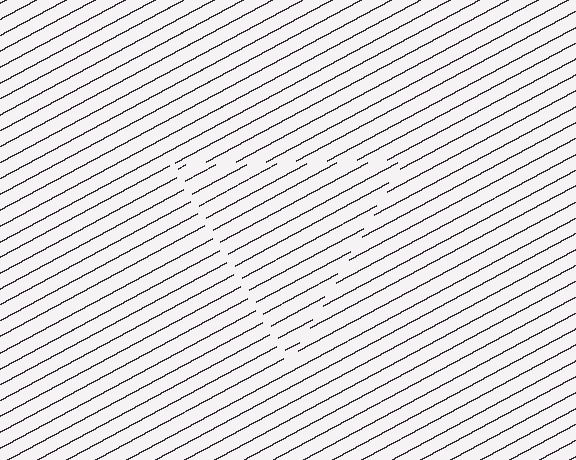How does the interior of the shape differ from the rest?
The interior of the shape contains the same grating, shifted by half a period — the contour is defined by the phase discontinuity where line-ends from the inner and outer gratings abut.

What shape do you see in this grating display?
An illusory triangle. The interior of the shape contains the same grating, shifted by half a period — the contour is defined by the phase discontinuity where line-ends from the inner and outer gratings abut.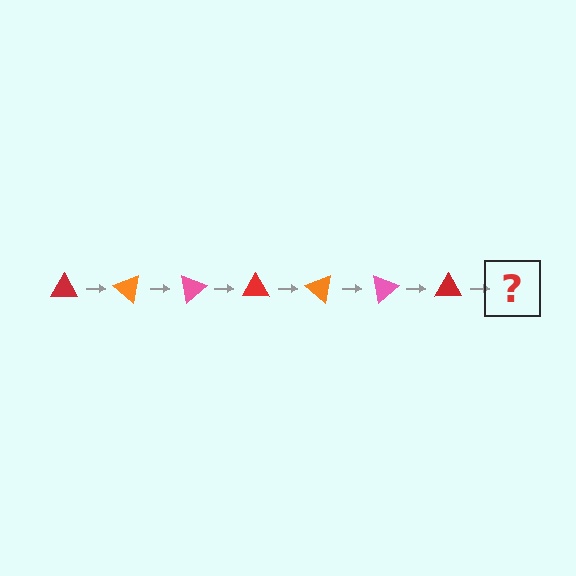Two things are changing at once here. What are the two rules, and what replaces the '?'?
The two rules are that it rotates 40 degrees each step and the color cycles through red, orange, and pink. The '?' should be an orange triangle, rotated 280 degrees from the start.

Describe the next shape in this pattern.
It should be an orange triangle, rotated 280 degrees from the start.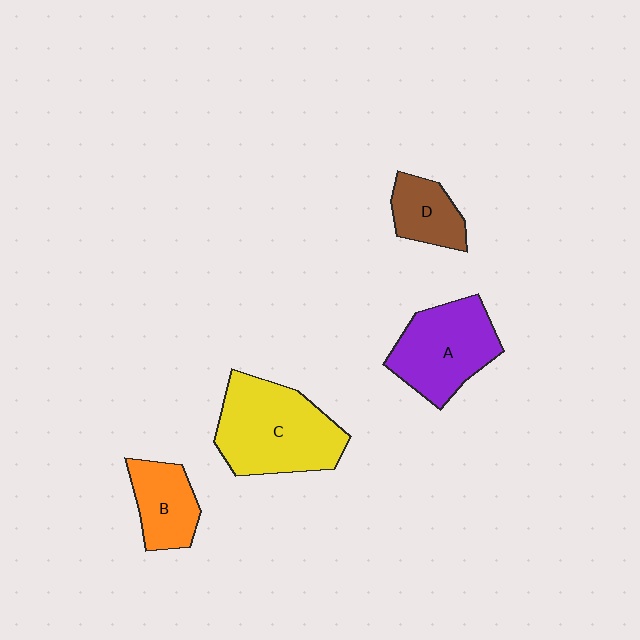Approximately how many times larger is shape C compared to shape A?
Approximately 1.2 times.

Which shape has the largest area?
Shape C (yellow).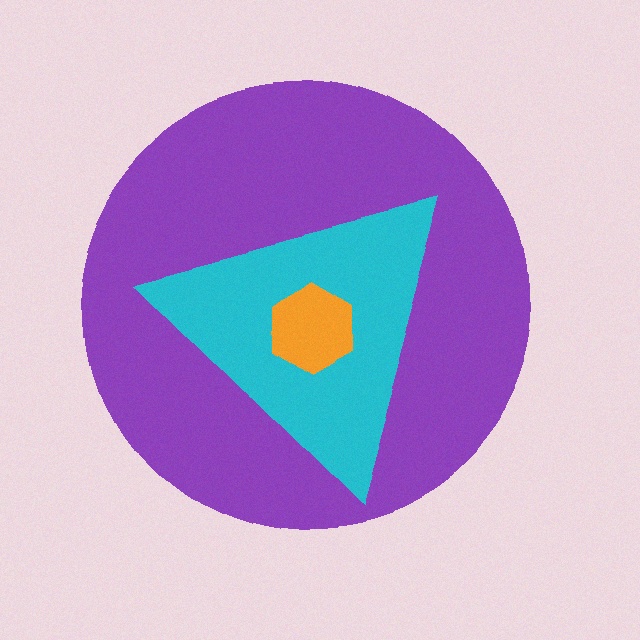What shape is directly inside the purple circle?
The cyan triangle.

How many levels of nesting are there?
3.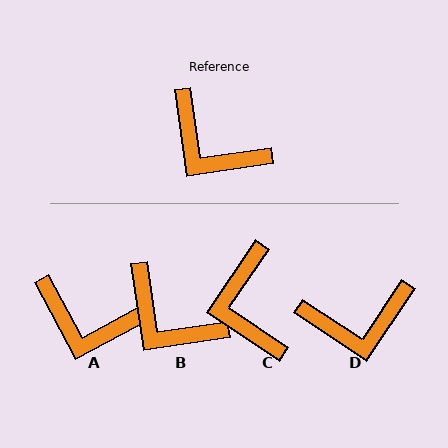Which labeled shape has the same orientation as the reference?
B.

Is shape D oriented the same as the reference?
No, it is off by about 48 degrees.